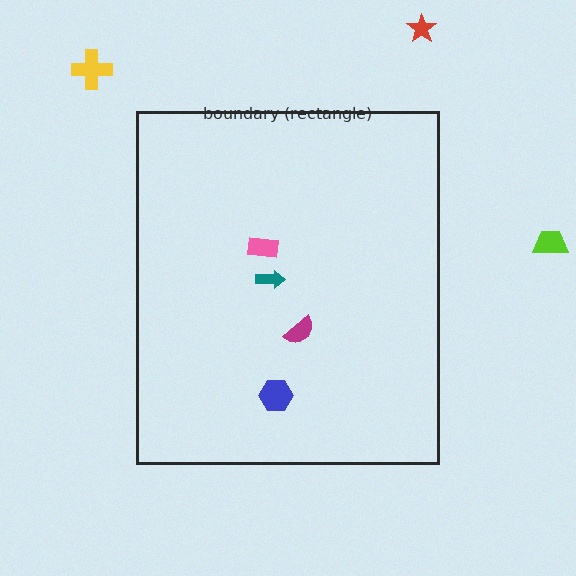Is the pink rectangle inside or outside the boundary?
Inside.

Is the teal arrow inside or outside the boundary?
Inside.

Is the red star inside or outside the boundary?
Outside.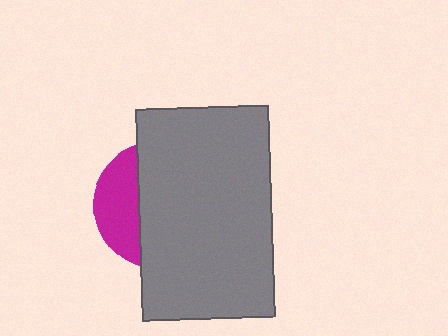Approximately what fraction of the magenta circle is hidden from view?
Roughly 68% of the magenta circle is hidden behind the gray rectangle.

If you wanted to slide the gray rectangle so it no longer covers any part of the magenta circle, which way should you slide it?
Slide it right — that is the most direct way to separate the two shapes.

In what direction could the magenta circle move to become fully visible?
The magenta circle could move left. That would shift it out from behind the gray rectangle entirely.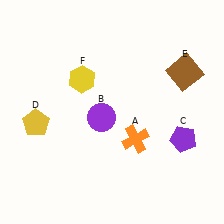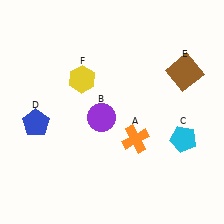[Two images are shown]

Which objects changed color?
C changed from purple to cyan. D changed from yellow to blue.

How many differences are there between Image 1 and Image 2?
There are 2 differences between the two images.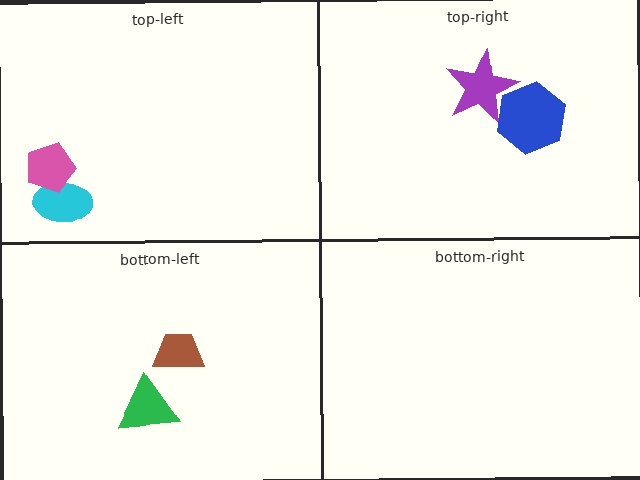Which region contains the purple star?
The top-right region.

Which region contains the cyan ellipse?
The top-left region.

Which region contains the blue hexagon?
The top-right region.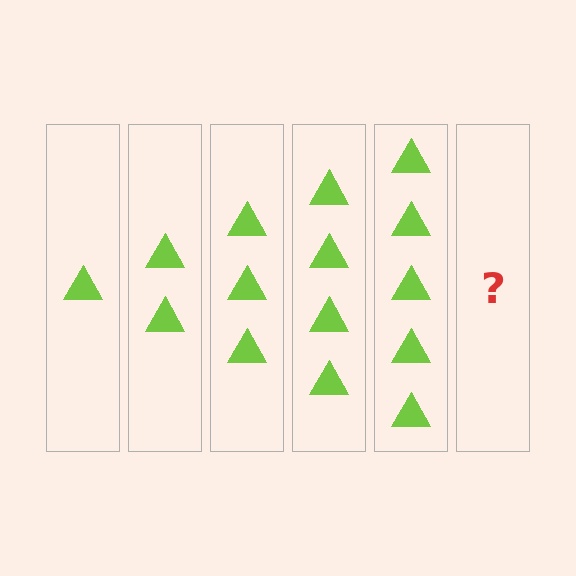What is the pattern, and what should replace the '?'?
The pattern is that each step adds one more triangle. The '?' should be 6 triangles.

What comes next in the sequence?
The next element should be 6 triangles.